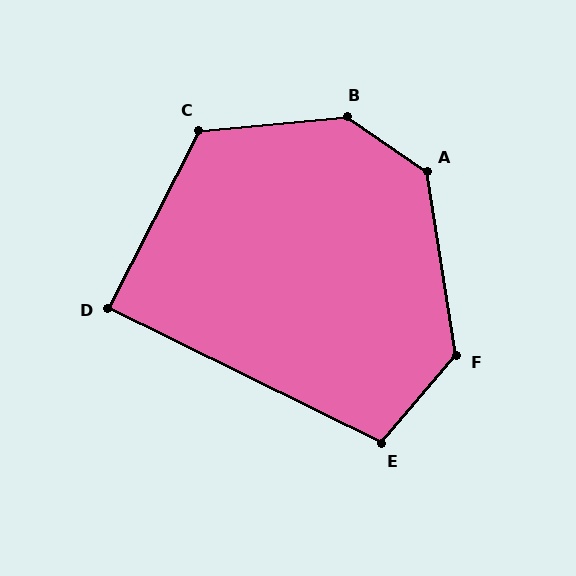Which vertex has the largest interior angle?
B, at approximately 140 degrees.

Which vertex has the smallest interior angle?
D, at approximately 89 degrees.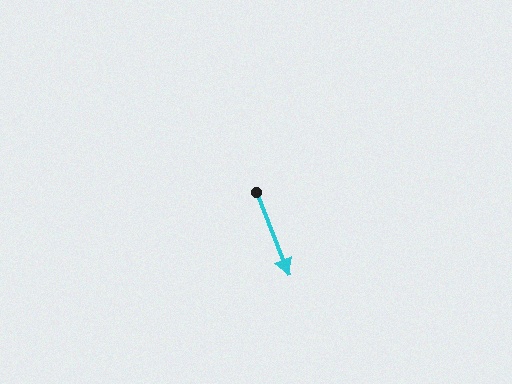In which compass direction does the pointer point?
South.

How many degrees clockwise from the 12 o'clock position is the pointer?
Approximately 158 degrees.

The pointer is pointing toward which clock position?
Roughly 5 o'clock.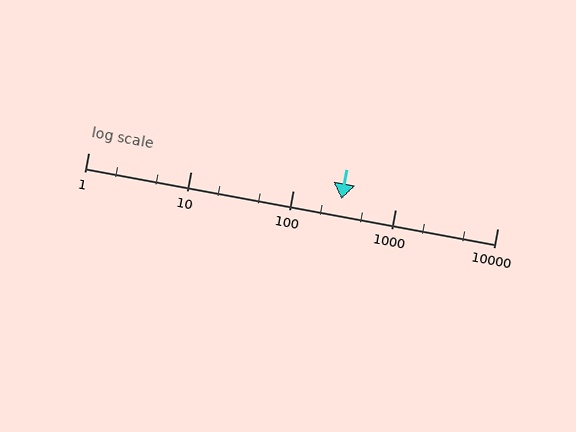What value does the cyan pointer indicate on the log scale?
The pointer indicates approximately 300.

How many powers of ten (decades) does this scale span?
The scale spans 4 decades, from 1 to 10000.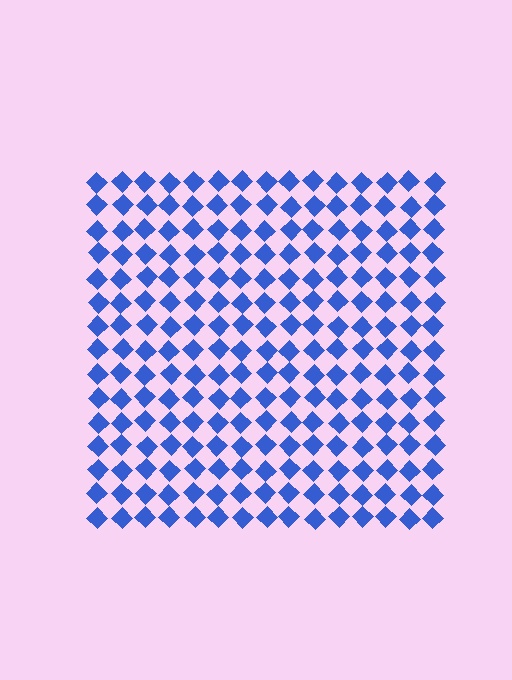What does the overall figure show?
The overall figure shows a square.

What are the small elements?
The small elements are diamonds.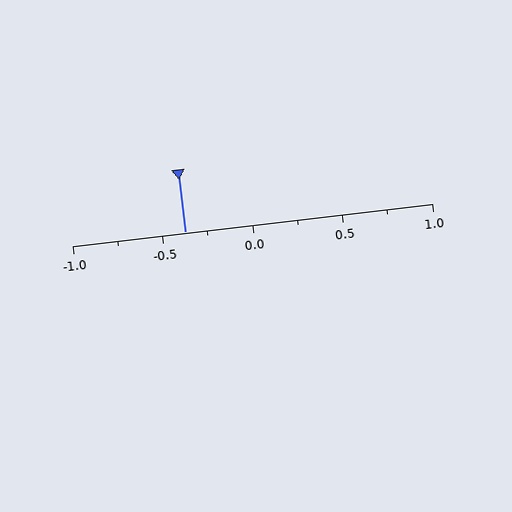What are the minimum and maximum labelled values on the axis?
The axis runs from -1.0 to 1.0.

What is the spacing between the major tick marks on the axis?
The major ticks are spaced 0.5 apart.